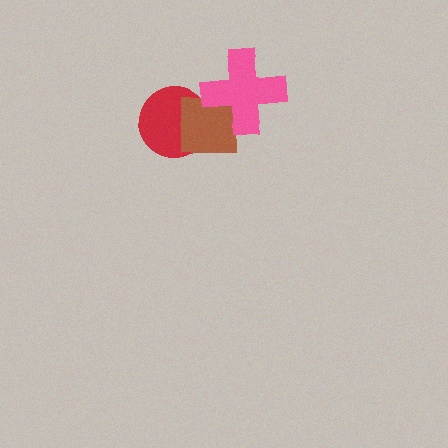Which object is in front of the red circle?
The brown square is in front of the red circle.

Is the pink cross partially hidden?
No, no other shape covers it.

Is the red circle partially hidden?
Yes, it is partially covered by another shape.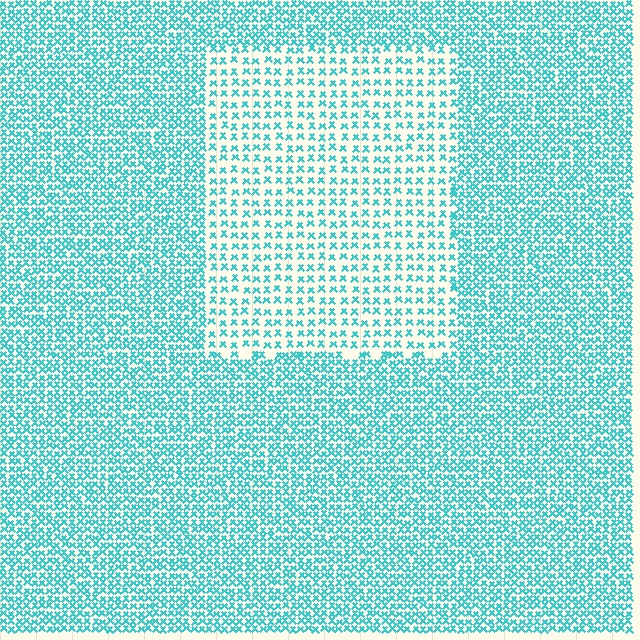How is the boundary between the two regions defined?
The boundary is defined by a change in element density (approximately 2.1x ratio). All elements are the same color, size, and shape.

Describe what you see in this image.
The image contains small cyan elements arranged at two different densities. A rectangle-shaped region is visible where the elements are less densely packed than the surrounding area.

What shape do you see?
I see a rectangle.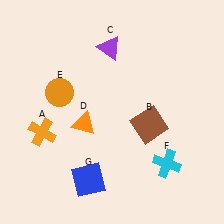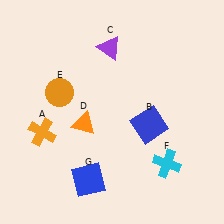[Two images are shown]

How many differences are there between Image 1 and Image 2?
There is 1 difference between the two images.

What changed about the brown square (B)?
In Image 1, B is brown. In Image 2, it changed to blue.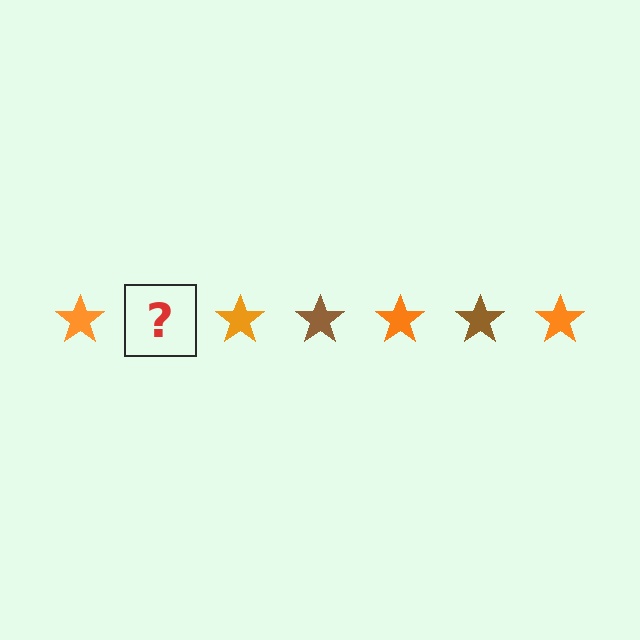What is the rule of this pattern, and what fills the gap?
The rule is that the pattern cycles through orange, brown stars. The gap should be filled with a brown star.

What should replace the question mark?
The question mark should be replaced with a brown star.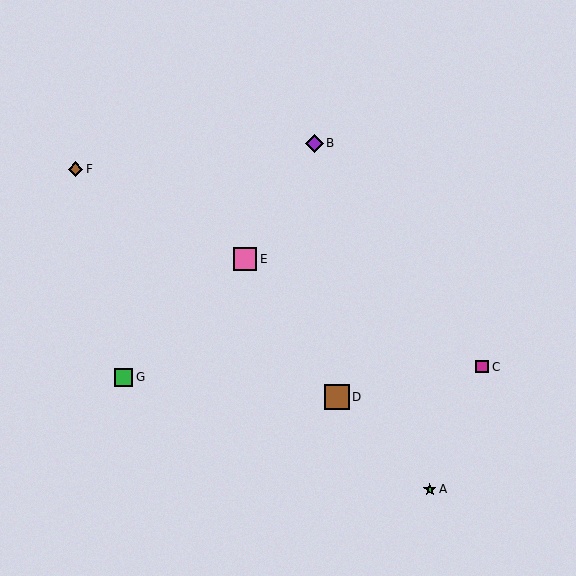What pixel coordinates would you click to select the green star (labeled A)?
Click at (430, 489) to select the green star A.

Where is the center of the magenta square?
The center of the magenta square is at (482, 367).